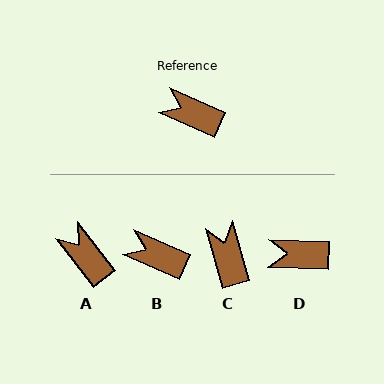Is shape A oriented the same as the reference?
No, it is off by about 29 degrees.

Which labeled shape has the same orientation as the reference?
B.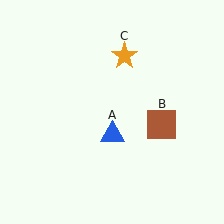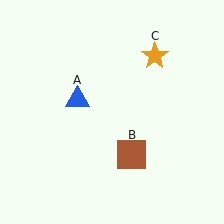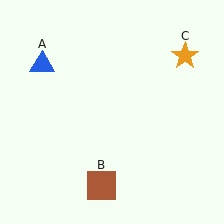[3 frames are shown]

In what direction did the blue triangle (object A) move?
The blue triangle (object A) moved up and to the left.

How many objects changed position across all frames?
3 objects changed position: blue triangle (object A), brown square (object B), orange star (object C).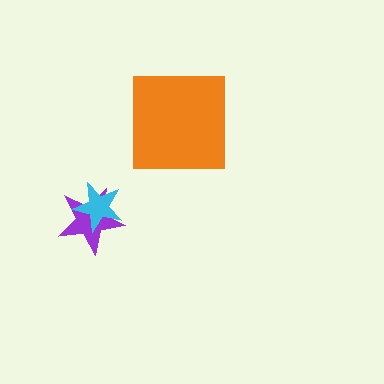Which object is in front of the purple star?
The cyan star is in front of the purple star.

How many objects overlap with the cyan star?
1 object overlaps with the cyan star.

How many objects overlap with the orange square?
0 objects overlap with the orange square.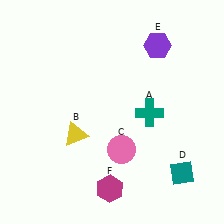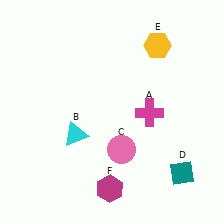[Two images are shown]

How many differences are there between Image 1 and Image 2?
There are 3 differences between the two images.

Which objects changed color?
A changed from teal to magenta. B changed from yellow to cyan. E changed from purple to yellow.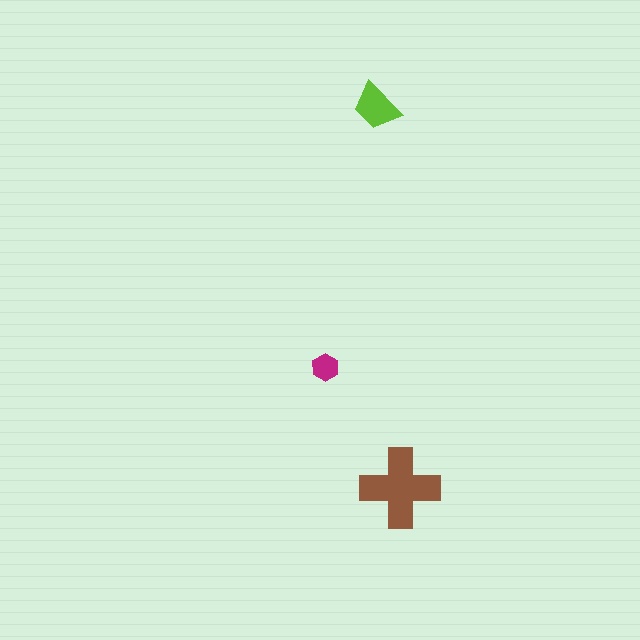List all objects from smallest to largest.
The magenta hexagon, the lime trapezoid, the brown cross.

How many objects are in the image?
There are 3 objects in the image.